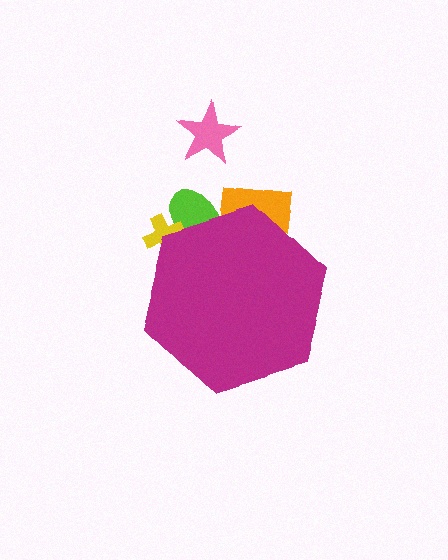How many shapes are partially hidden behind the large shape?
3 shapes are partially hidden.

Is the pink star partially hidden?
No, the pink star is fully visible.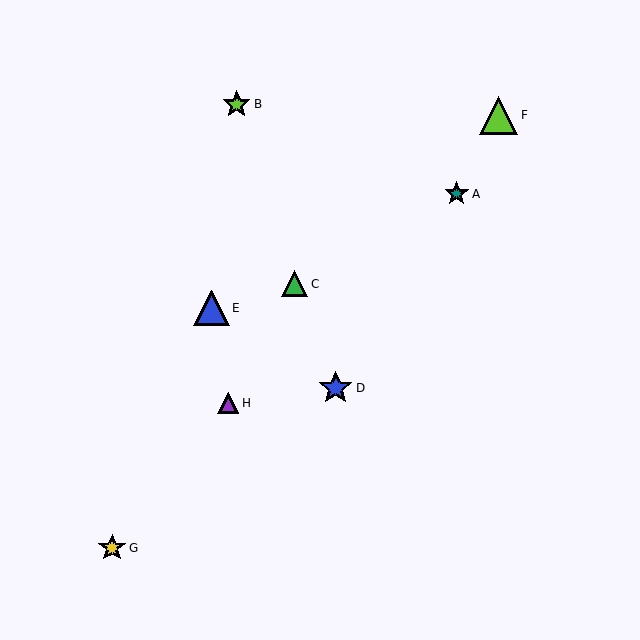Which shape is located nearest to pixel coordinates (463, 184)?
The teal star (labeled A) at (457, 194) is nearest to that location.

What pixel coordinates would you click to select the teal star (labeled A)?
Click at (457, 194) to select the teal star A.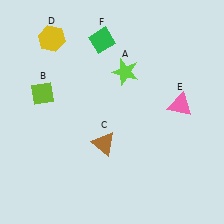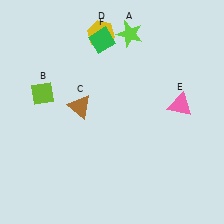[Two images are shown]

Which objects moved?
The objects that moved are: the lime star (A), the brown triangle (C), the yellow hexagon (D).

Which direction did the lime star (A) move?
The lime star (A) moved up.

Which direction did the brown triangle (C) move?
The brown triangle (C) moved up.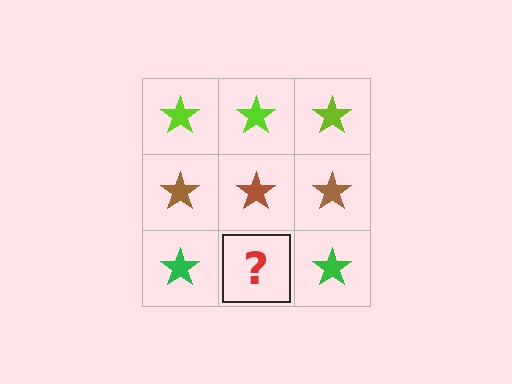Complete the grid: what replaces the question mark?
The question mark should be replaced with a green star.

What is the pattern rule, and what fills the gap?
The rule is that each row has a consistent color. The gap should be filled with a green star.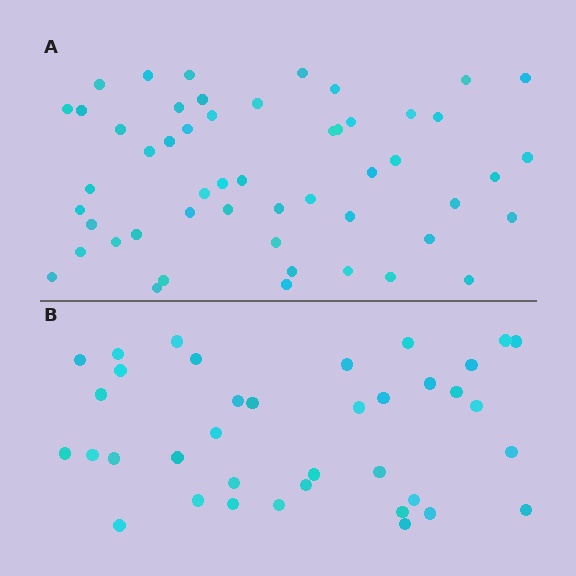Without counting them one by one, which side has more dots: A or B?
Region A (the top region) has more dots.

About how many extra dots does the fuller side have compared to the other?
Region A has approximately 15 more dots than region B.